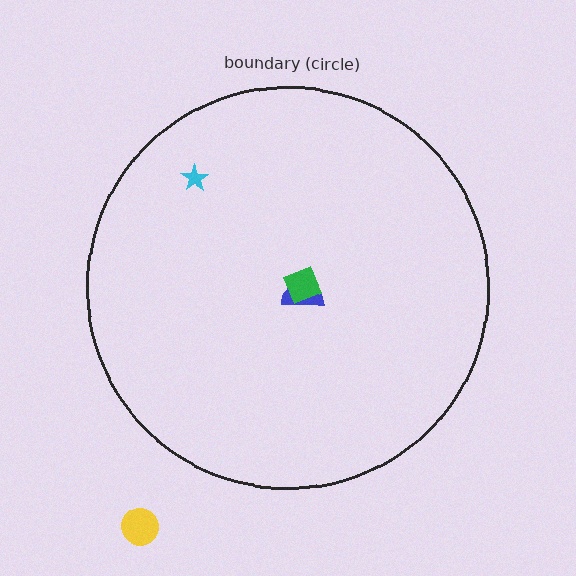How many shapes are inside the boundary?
3 inside, 1 outside.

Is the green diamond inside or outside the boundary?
Inside.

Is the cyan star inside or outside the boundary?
Inside.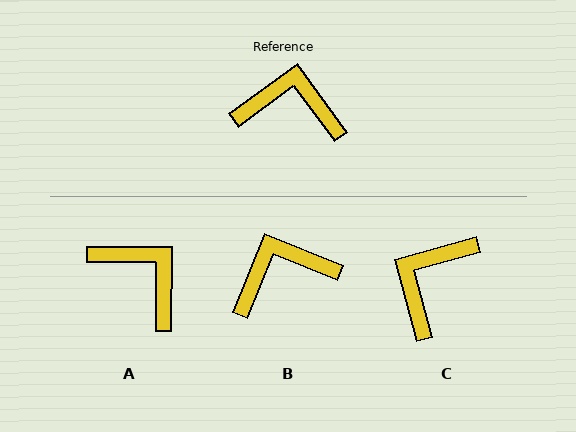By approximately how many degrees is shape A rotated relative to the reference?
Approximately 37 degrees clockwise.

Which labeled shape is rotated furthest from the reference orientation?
C, about 69 degrees away.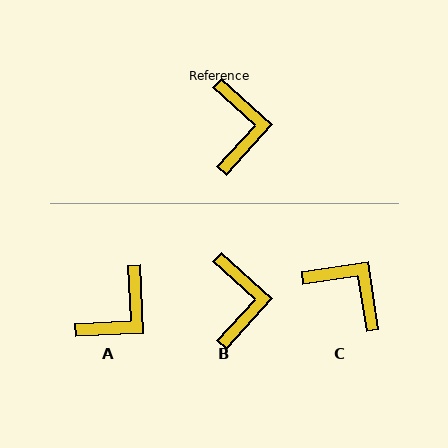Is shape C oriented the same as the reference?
No, it is off by about 51 degrees.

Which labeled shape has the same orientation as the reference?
B.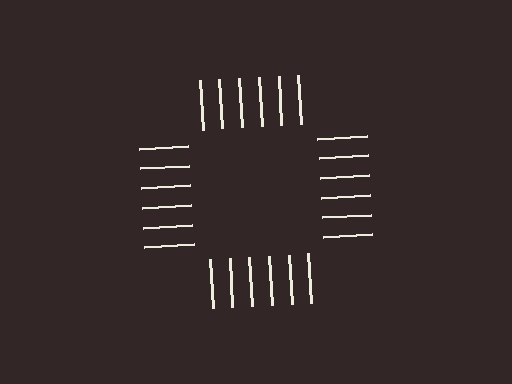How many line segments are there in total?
24 — 6 along each of the 4 edges.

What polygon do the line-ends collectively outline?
An illusory square — the line segments terminate on its edges but no continuous stroke is drawn.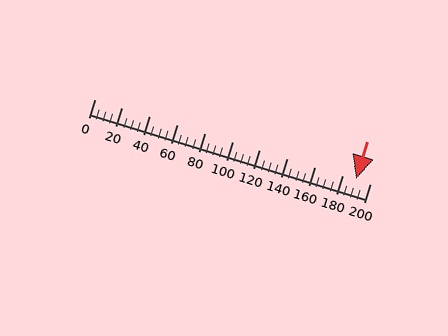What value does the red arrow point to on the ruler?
The red arrow points to approximately 190.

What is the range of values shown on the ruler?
The ruler shows values from 0 to 200.